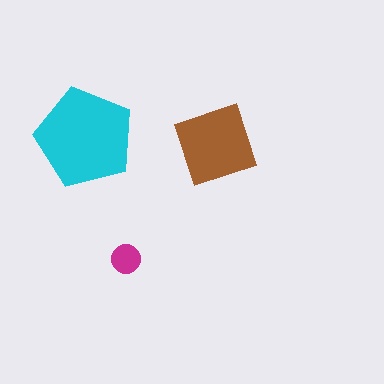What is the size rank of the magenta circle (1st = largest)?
3rd.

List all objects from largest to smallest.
The cyan pentagon, the brown diamond, the magenta circle.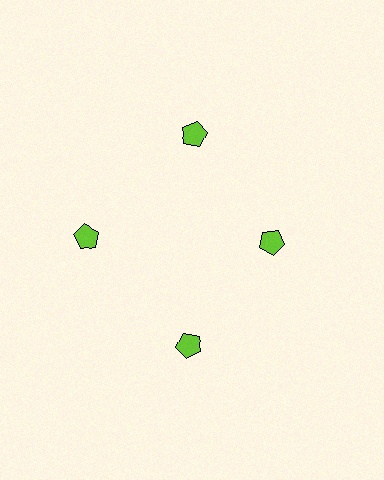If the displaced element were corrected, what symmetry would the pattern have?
It would have 4-fold rotational symmetry — the pattern would map onto itself every 90 degrees.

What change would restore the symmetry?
The symmetry would be restored by moving it outward, back onto the ring so that all 4 pentagons sit at equal angles and equal distance from the center.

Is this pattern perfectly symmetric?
No. The 4 lime pentagons are arranged in a ring, but one element near the 3 o'clock position is pulled inward toward the center, breaking the 4-fold rotational symmetry.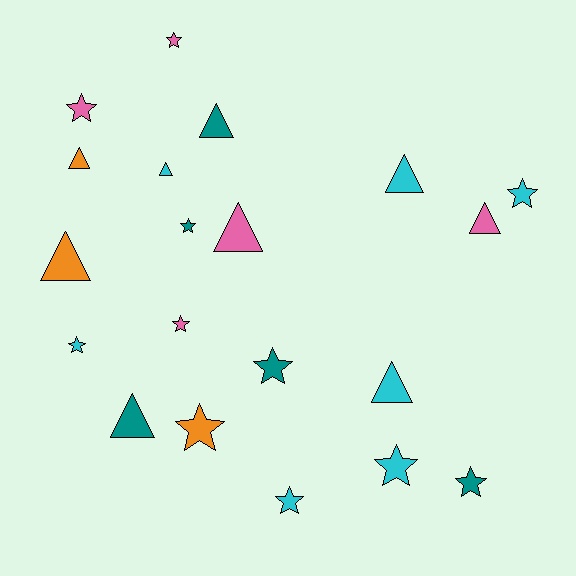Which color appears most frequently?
Cyan, with 7 objects.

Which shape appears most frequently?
Star, with 11 objects.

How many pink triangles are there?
There are 2 pink triangles.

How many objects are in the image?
There are 20 objects.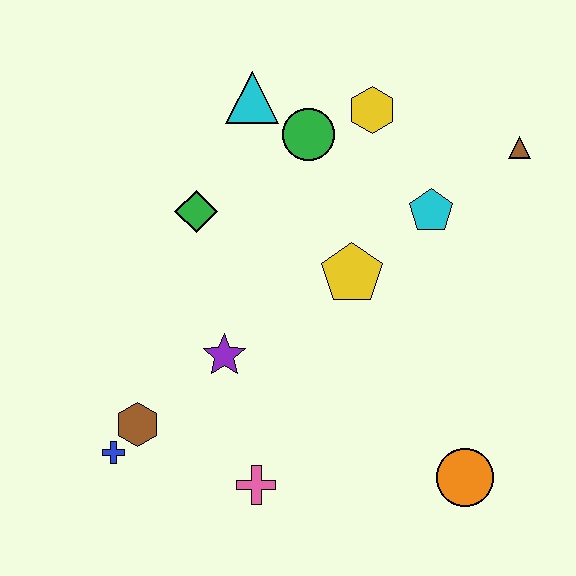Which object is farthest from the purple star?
The brown triangle is farthest from the purple star.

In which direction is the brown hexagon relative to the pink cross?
The brown hexagon is to the left of the pink cross.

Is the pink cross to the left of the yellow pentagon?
Yes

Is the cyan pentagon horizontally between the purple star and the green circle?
No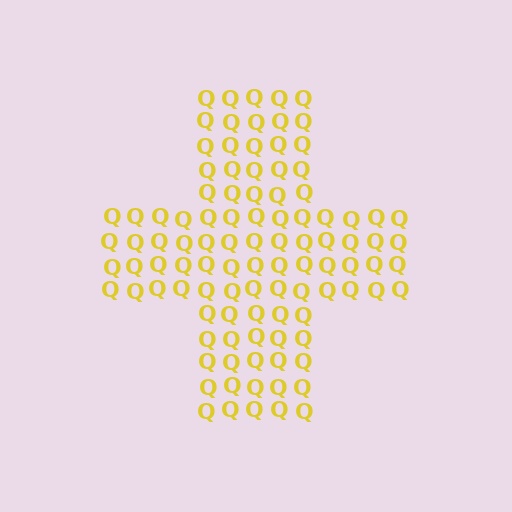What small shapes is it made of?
It is made of small letter Q's.